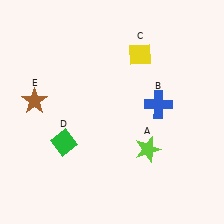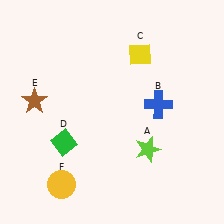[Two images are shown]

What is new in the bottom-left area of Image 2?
A yellow circle (F) was added in the bottom-left area of Image 2.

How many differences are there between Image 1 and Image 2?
There is 1 difference between the two images.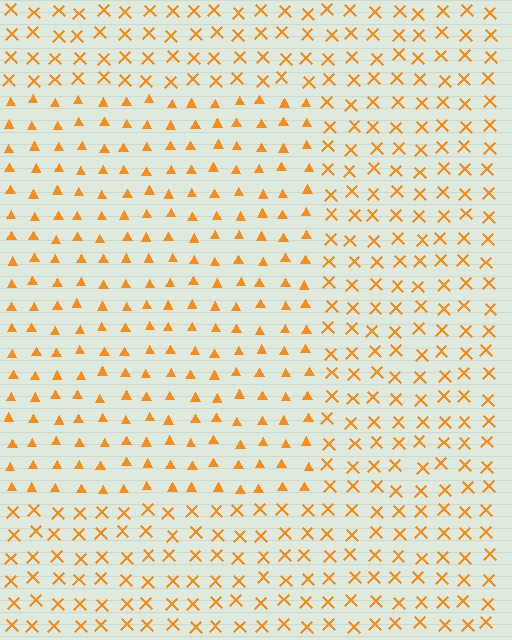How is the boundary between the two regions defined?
The boundary is defined by a change in element shape: triangles inside vs. X marks outside. All elements share the same color and spacing.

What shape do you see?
I see a rectangle.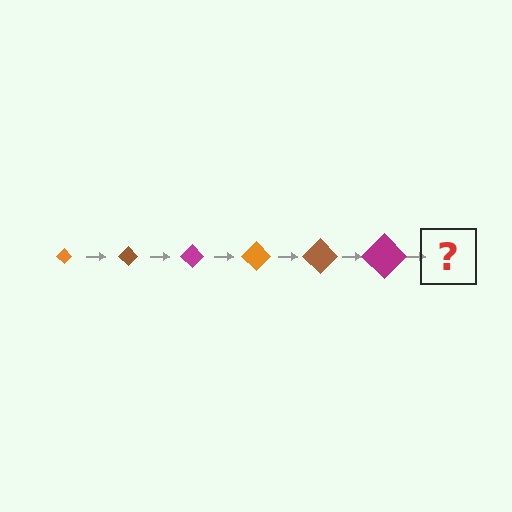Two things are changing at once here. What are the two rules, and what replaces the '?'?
The two rules are that the diamond grows larger each step and the color cycles through orange, brown, and magenta. The '?' should be an orange diamond, larger than the previous one.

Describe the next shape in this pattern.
It should be an orange diamond, larger than the previous one.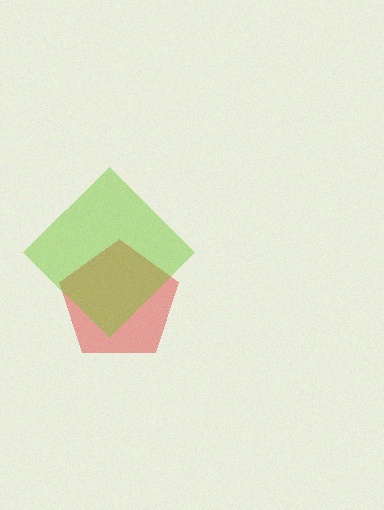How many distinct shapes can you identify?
There are 2 distinct shapes: a red pentagon, a lime diamond.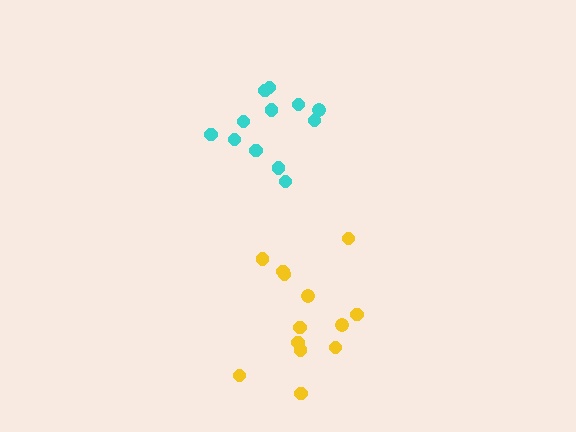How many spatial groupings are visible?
There are 2 spatial groupings.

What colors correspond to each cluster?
The clusters are colored: yellow, cyan.